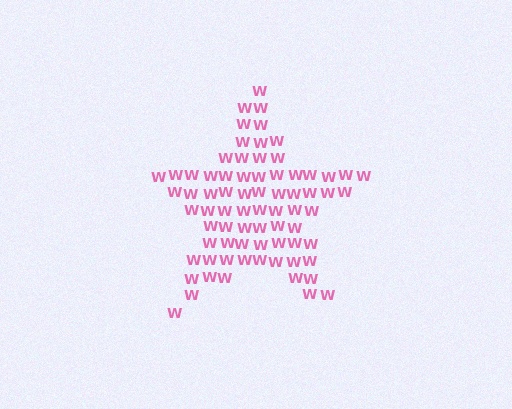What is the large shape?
The large shape is a star.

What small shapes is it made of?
It is made of small letter W's.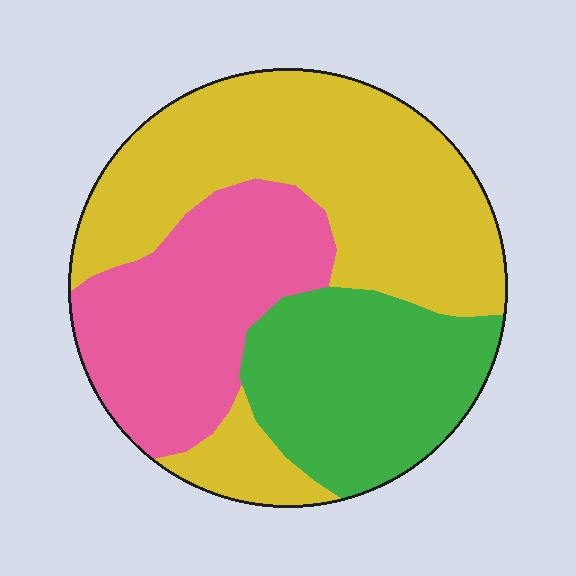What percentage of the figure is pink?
Pink covers about 30% of the figure.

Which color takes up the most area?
Yellow, at roughly 45%.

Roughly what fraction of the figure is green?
Green takes up about one quarter (1/4) of the figure.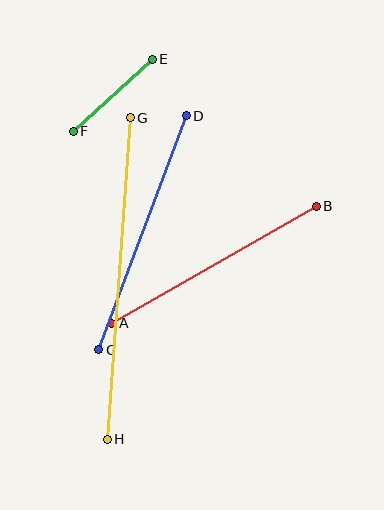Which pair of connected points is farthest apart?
Points G and H are farthest apart.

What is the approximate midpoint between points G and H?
The midpoint is at approximately (119, 279) pixels.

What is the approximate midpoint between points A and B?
The midpoint is at approximately (214, 265) pixels.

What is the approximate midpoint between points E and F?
The midpoint is at approximately (113, 95) pixels.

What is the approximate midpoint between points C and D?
The midpoint is at approximately (142, 233) pixels.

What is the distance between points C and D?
The distance is approximately 250 pixels.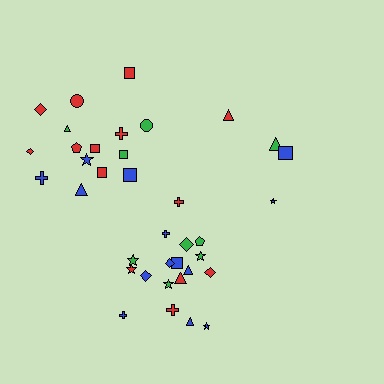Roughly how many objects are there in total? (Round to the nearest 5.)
Roughly 35 objects in total.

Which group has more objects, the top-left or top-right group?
The top-left group.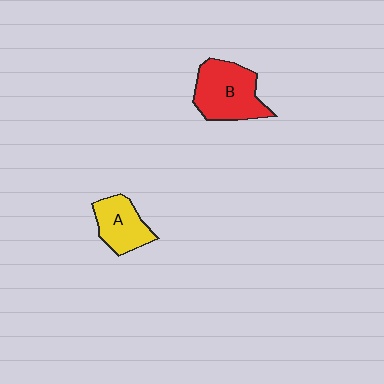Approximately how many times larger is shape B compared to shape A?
Approximately 1.5 times.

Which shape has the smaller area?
Shape A (yellow).